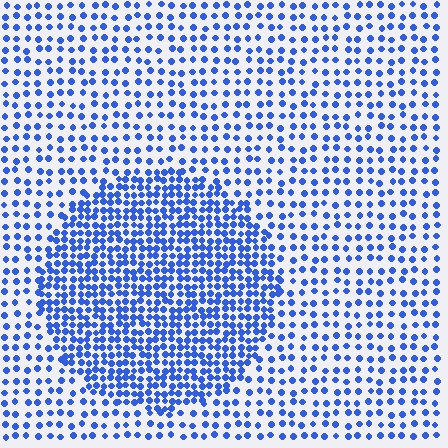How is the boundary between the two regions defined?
The boundary is defined by a change in element density (approximately 2.1x ratio). All elements are the same color, size, and shape.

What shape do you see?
I see a circle.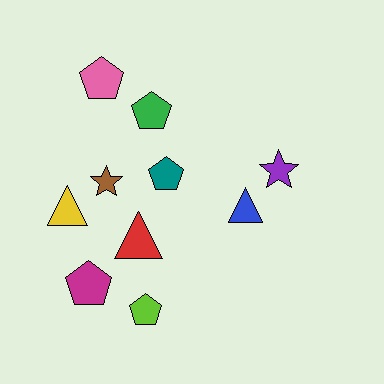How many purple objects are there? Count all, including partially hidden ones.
There is 1 purple object.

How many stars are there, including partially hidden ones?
There are 2 stars.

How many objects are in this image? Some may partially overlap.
There are 10 objects.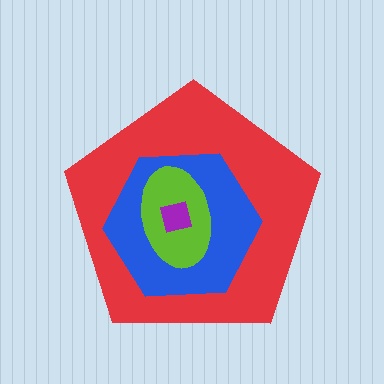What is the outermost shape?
The red pentagon.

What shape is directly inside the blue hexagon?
The lime ellipse.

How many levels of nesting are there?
4.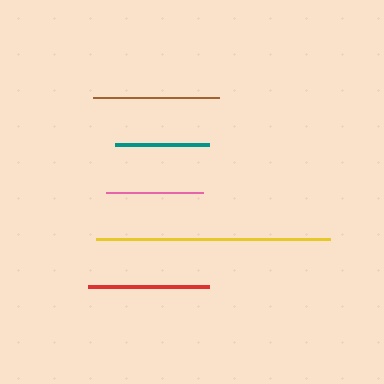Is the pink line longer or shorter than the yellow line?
The yellow line is longer than the pink line.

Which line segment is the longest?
The yellow line is the longest at approximately 233 pixels.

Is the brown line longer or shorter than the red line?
The brown line is longer than the red line.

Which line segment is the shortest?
The teal line is the shortest at approximately 94 pixels.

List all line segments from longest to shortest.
From longest to shortest: yellow, brown, red, pink, teal.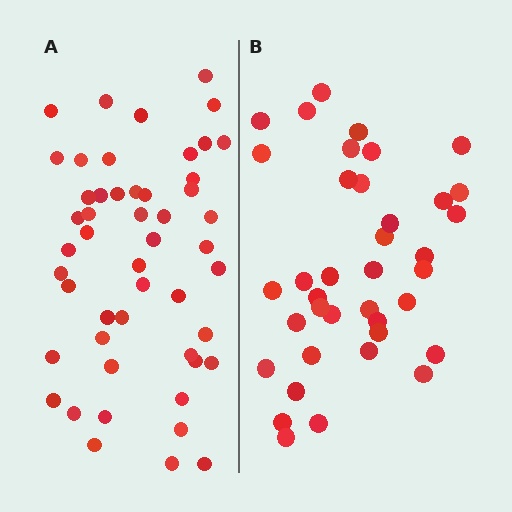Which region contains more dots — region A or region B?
Region A (the left region) has more dots.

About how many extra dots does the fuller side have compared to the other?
Region A has roughly 12 or so more dots than region B.